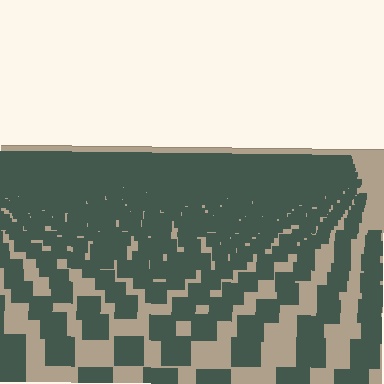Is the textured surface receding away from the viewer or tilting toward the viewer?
The surface is receding away from the viewer. Texture elements get smaller and denser toward the top.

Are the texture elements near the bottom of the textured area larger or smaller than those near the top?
Larger. Near the bottom, elements are closer to the viewer and appear at a bigger on-screen size.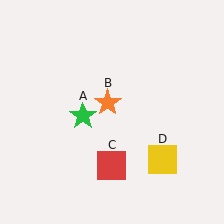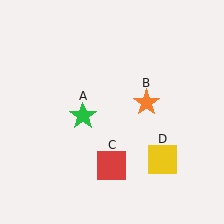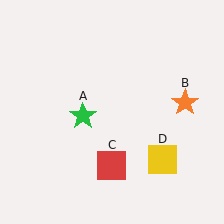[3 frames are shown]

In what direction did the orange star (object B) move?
The orange star (object B) moved right.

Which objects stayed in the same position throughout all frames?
Green star (object A) and red square (object C) and yellow square (object D) remained stationary.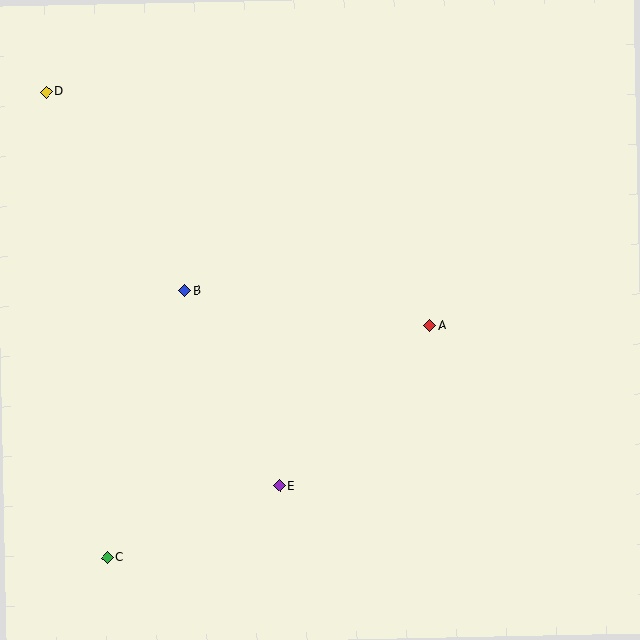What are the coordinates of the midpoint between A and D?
The midpoint between A and D is at (238, 209).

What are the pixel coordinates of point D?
Point D is at (46, 92).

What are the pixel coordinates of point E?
Point E is at (280, 485).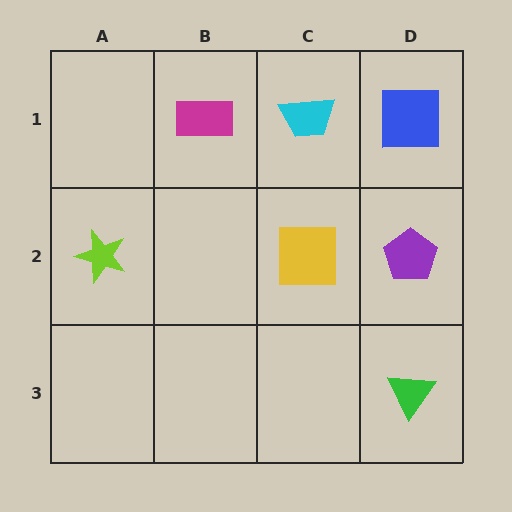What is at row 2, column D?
A purple pentagon.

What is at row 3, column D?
A green triangle.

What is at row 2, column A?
A lime star.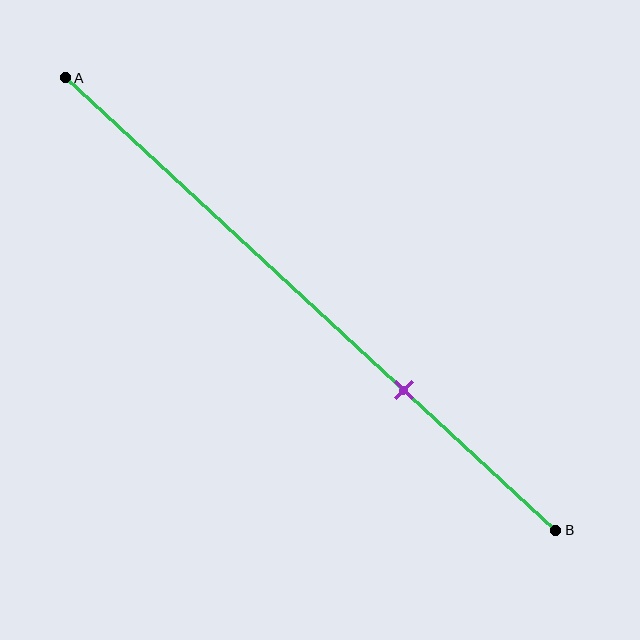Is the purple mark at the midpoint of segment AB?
No, the mark is at about 70% from A, not at the 50% midpoint.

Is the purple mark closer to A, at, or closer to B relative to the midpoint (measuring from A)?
The purple mark is closer to point B than the midpoint of segment AB.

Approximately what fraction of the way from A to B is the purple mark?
The purple mark is approximately 70% of the way from A to B.